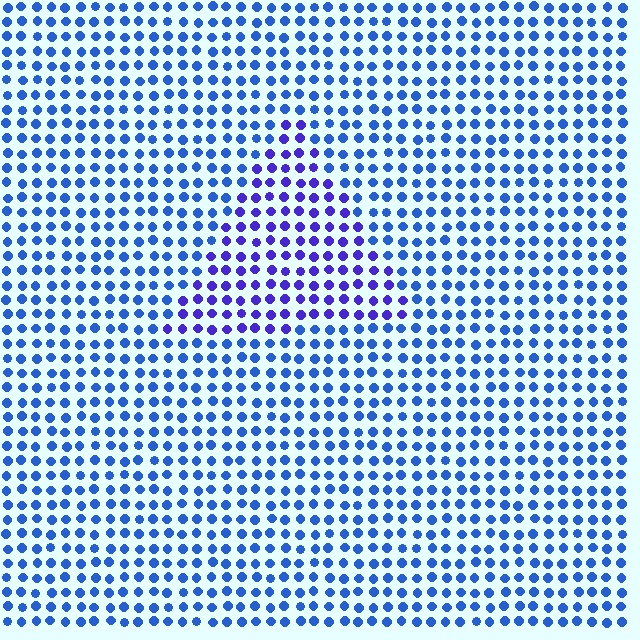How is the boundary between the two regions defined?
The boundary is defined purely by a slight shift in hue (about 31 degrees). Spacing, size, and orientation are identical on both sides.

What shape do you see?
I see a triangle.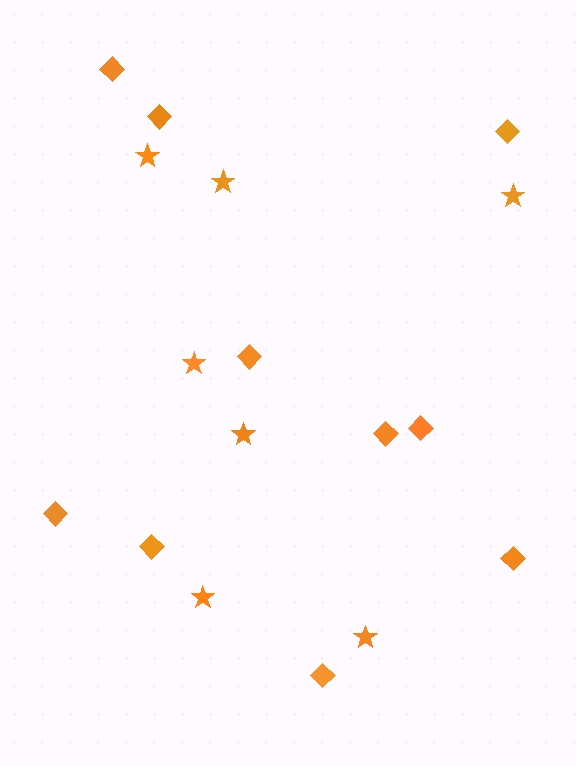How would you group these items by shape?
There are 2 groups: one group of stars (7) and one group of diamonds (10).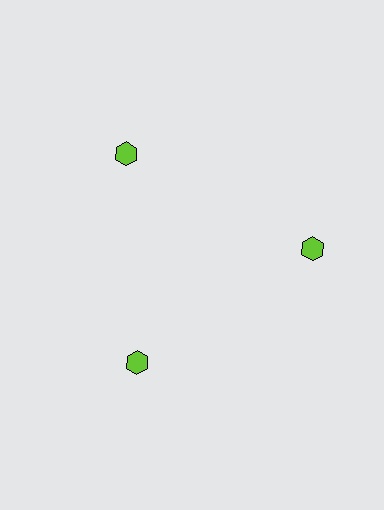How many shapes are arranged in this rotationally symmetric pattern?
There are 3 shapes, arranged in 3 groups of 1.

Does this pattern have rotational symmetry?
Yes, this pattern has 3-fold rotational symmetry. It looks the same after rotating 120 degrees around the center.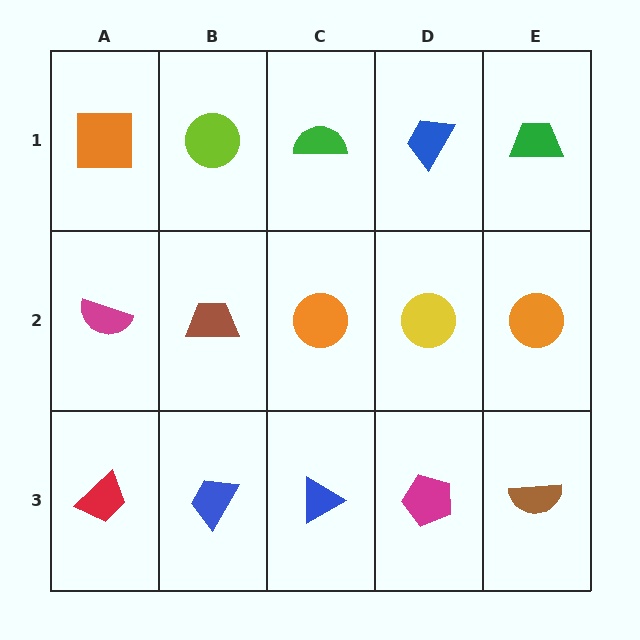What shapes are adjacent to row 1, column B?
A brown trapezoid (row 2, column B), an orange square (row 1, column A), a green semicircle (row 1, column C).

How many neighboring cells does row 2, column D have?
4.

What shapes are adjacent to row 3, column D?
A yellow circle (row 2, column D), a blue triangle (row 3, column C), a brown semicircle (row 3, column E).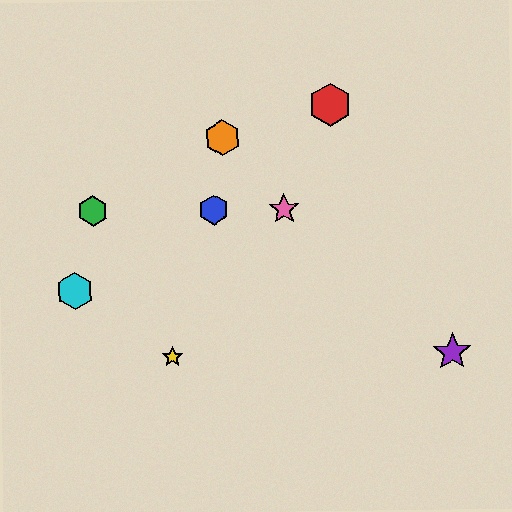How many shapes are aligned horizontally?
3 shapes (the blue hexagon, the green hexagon, the pink star) are aligned horizontally.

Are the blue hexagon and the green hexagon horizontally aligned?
Yes, both are at y≈210.